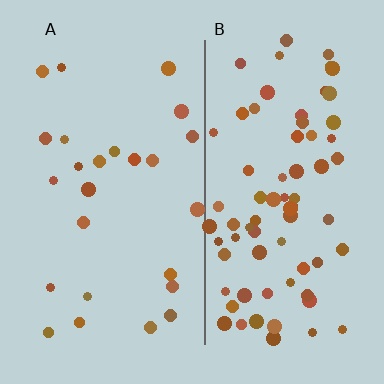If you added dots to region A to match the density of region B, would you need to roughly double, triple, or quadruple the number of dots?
Approximately triple.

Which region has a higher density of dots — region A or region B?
B (the right).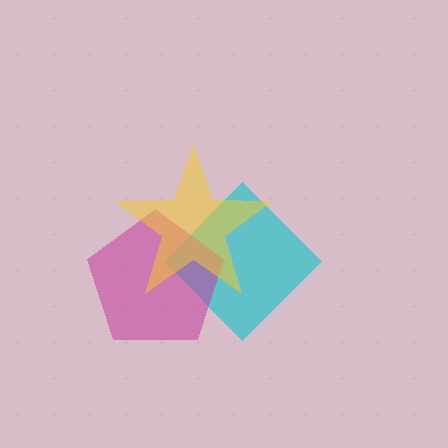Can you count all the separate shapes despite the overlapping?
Yes, there are 3 separate shapes.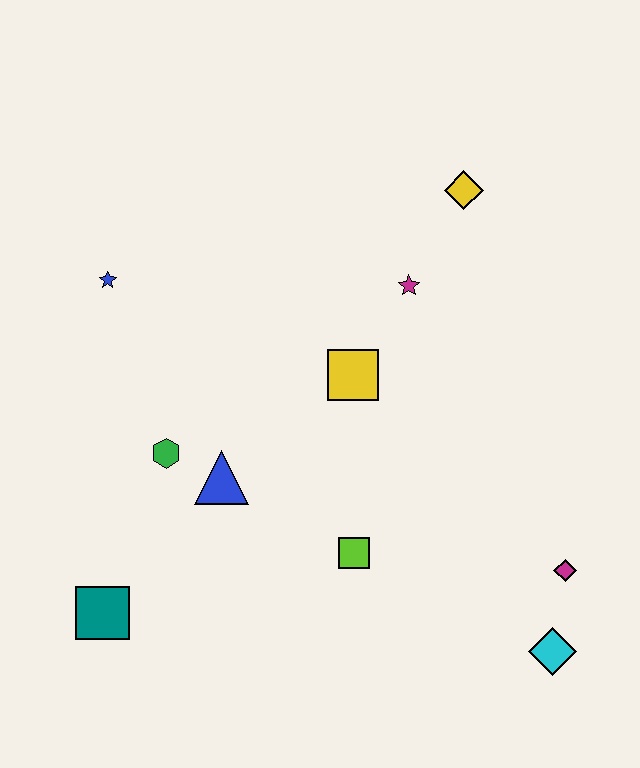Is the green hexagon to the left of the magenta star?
Yes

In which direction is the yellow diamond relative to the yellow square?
The yellow diamond is above the yellow square.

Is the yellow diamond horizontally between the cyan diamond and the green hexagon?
Yes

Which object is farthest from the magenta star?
The teal square is farthest from the magenta star.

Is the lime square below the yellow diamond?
Yes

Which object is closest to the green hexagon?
The blue triangle is closest to the green hexagon.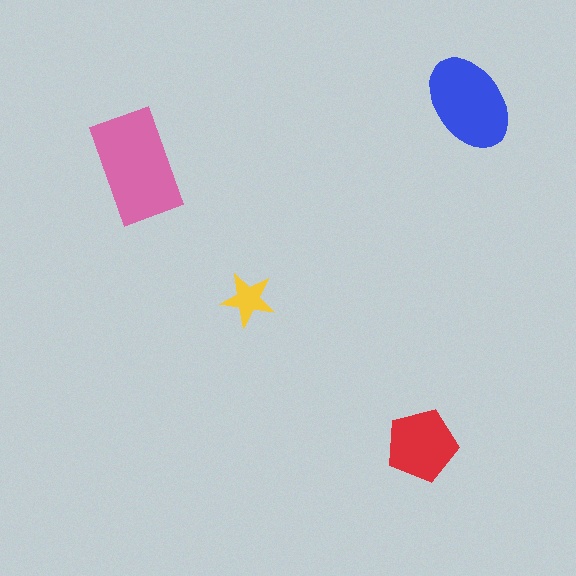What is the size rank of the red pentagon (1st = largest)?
3rd.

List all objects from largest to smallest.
The pink rectangle, the blue ellipse, the red pentagon, the yellow star.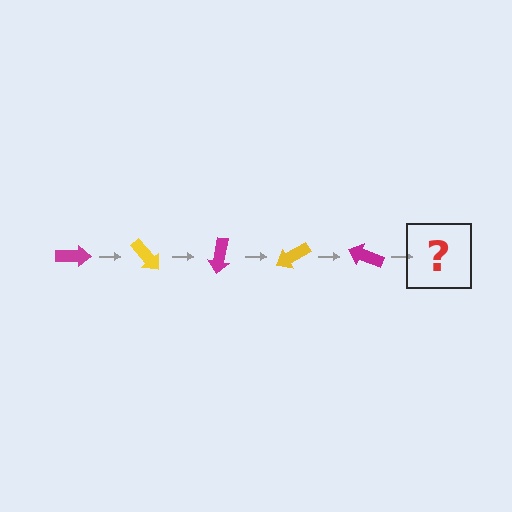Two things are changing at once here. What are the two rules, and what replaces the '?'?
The two rules are that it rotates 50 degrees each step and the color cycles through magenta and yellow. The '?' should be a yellow arrow, rotated 250 degrees from the start.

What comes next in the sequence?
The next element should be a yellow arrow, rotated 250 degrees from the start.